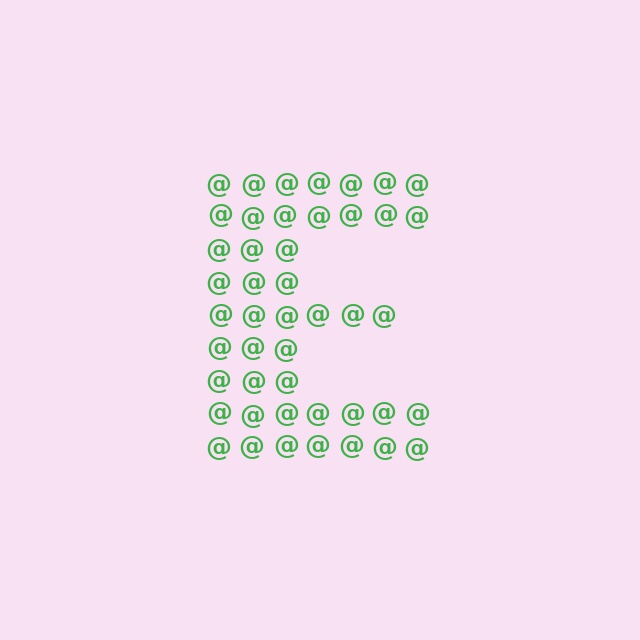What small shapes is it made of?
It is made of small at signs.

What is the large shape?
The large shape is the letter E.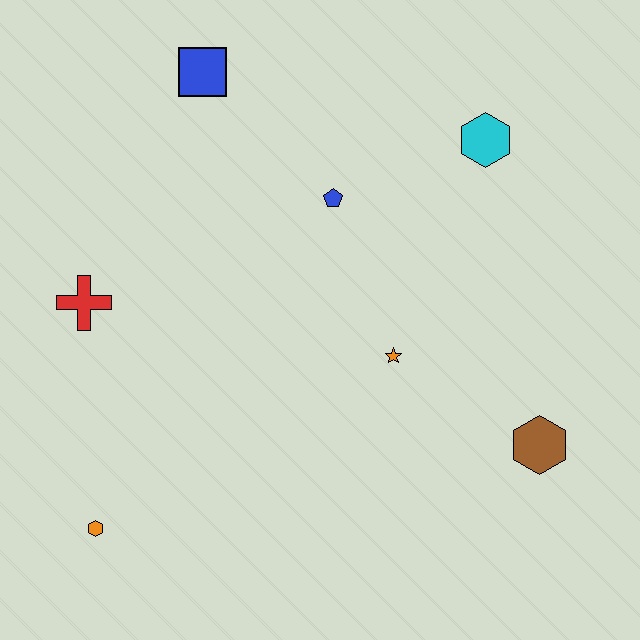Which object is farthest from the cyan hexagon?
The orange hexagon is farthest from the cyan hexagon.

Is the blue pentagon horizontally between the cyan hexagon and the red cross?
Yes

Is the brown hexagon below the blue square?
Yes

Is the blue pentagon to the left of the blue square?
No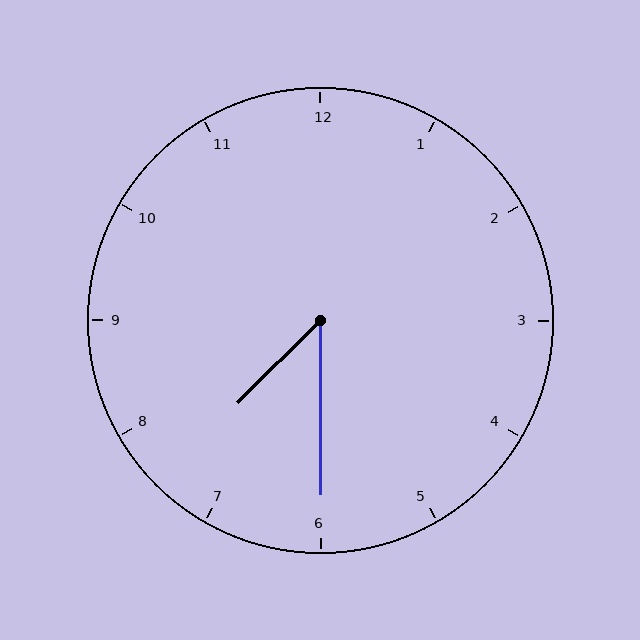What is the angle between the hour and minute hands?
Approximately 45 degrees.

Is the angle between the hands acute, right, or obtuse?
It is acute.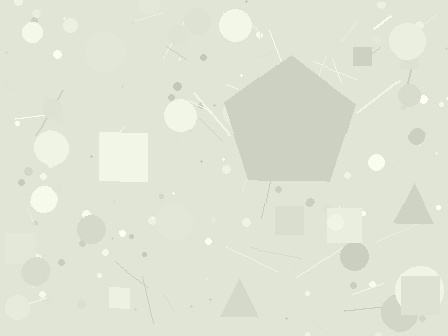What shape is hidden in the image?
A pentagon is hidden in the image.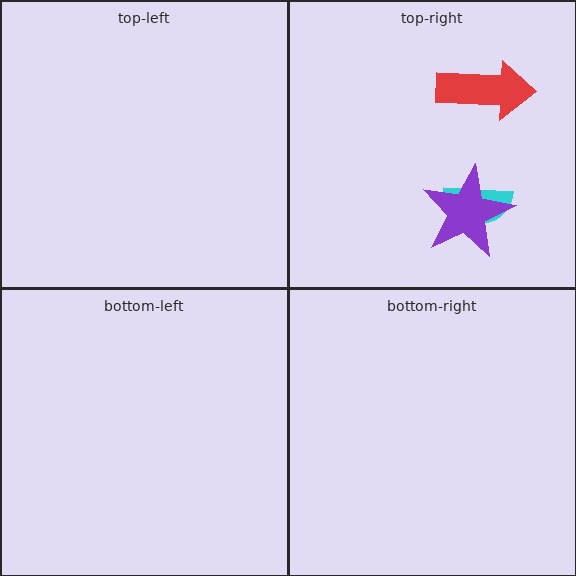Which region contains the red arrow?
The top-right region.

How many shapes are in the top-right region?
3.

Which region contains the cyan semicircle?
The top-right region.